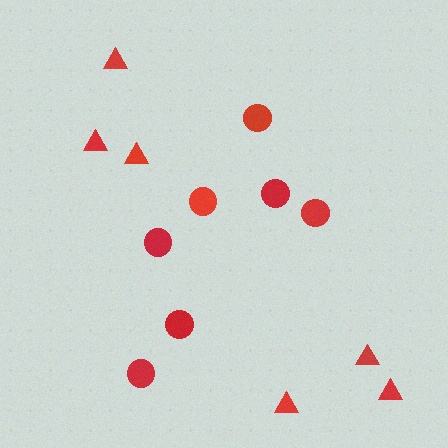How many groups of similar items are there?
There are 2 groups: one group of circles (7) and one group of triangles (6).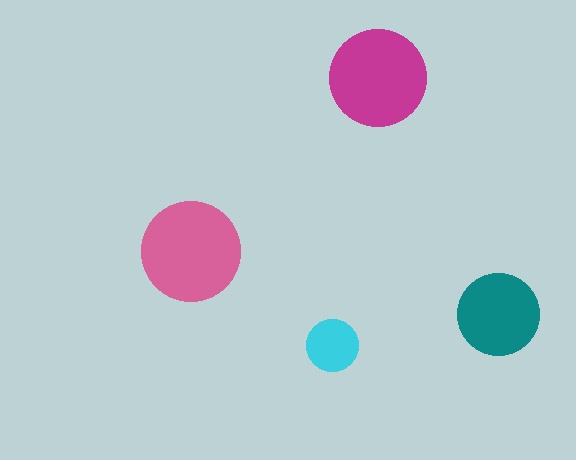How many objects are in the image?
There are 4 objects in the image.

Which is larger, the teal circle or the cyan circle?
The teal one.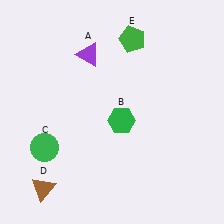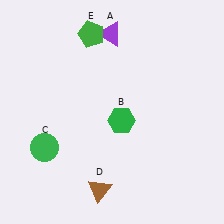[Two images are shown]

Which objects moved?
The objects that moved are: the purple triangle (A), the brown triangle (D), the green pentagon (E).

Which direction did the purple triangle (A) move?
The purple triangle (A) moved right.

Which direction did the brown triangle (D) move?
The brown triangle (D) moved right.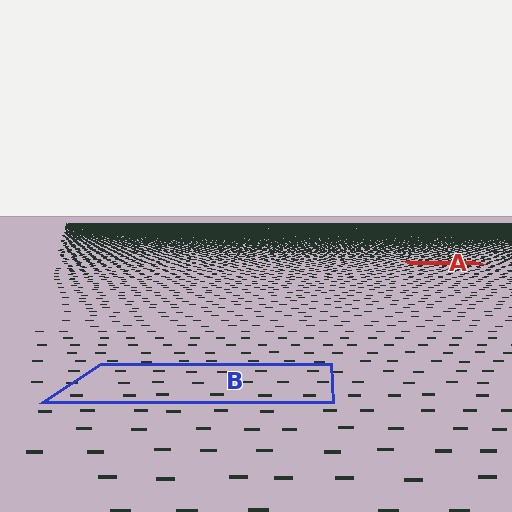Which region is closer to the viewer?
Region B is closer. The texture elements there are larger and more spread out.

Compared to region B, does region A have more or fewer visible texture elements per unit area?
Region A has more texture elements per unit area — they are packed more densely because it is farther away.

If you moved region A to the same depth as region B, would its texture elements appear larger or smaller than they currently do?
They would appear larger. At a closer depth, the same texture elements are projected at a bigger on-screen size.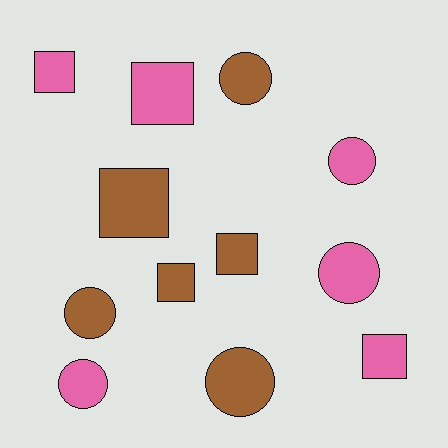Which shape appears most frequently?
Circle, with 6 objects.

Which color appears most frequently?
Brown, with 6 objects.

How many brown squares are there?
There are 3 brown squares.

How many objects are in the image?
There are 12 objects.